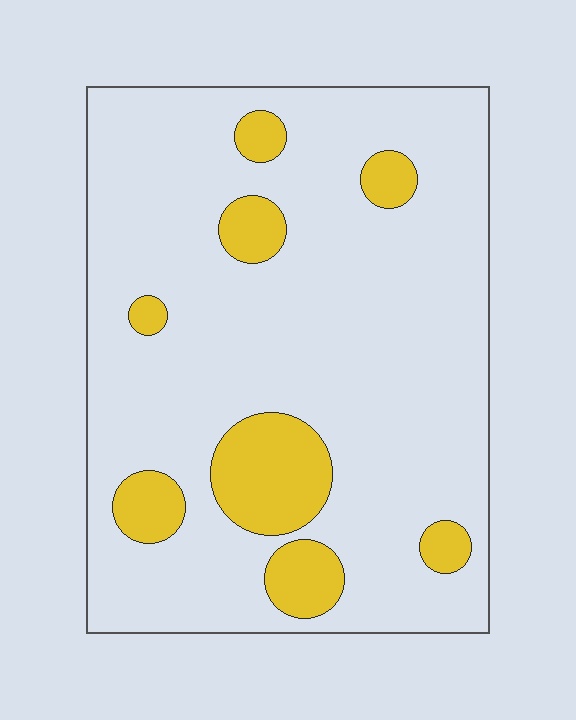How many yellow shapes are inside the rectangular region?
8.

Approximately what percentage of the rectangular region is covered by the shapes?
Approximately 15%.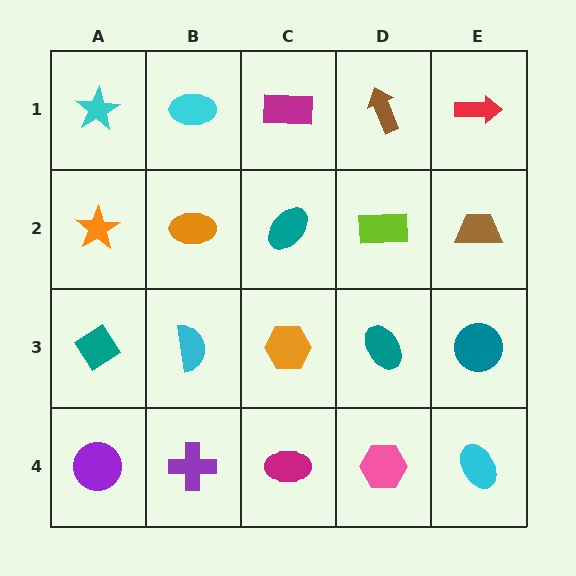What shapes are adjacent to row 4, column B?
A cyan semicircle (row 3, column B), a purple circle (row 4, column A), a magenta ellipse (row 4, column C).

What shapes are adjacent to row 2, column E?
A red arrow (row 1, column E), a teal circle (row 3, column E), a lime rectangle (row 2, column D).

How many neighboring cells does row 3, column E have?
3.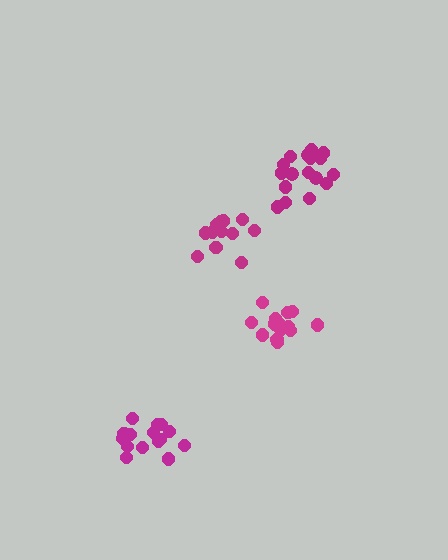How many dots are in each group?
Group 1: 15 dots, Group 2: 15 dots, Group 3: 18 dots, Group 4: 12 dots (60 total).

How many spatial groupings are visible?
There are 4 spatial groupings.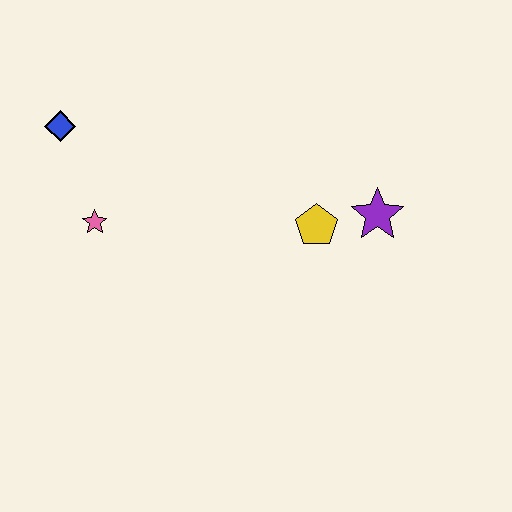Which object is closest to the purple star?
The yellow pentagon is closest to the purple star.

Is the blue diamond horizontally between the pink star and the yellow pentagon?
No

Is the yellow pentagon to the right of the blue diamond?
Yes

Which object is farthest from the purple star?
The blue diamond is farthest from the purple star.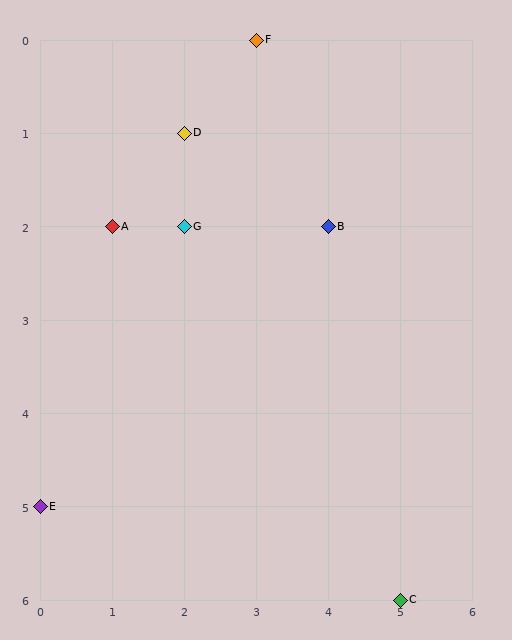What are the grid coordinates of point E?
Point E is at grid coordinates (0, 5).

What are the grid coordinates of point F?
Point F is at grid coordinates (3, 0).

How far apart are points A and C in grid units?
Points A and C are 4 columns and 4 rows apart (about 5.7 grid units diagonally).